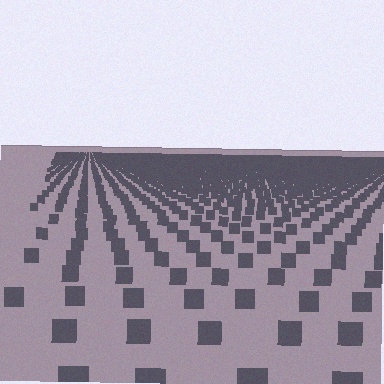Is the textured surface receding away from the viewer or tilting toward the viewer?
The surface is receding away from the viewer. Texture elements get smaller and denser toward the top.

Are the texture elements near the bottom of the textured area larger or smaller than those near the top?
Larger. Near the bottom, elements are closer to the viewer and appear at a bigger on-screen size.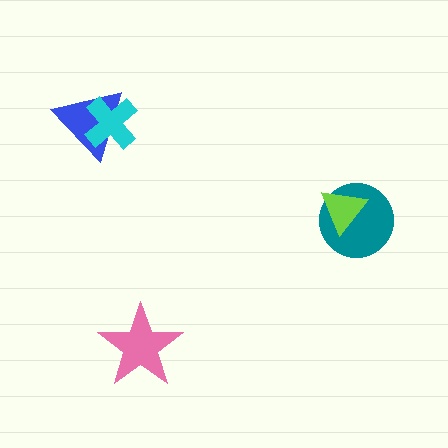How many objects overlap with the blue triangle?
1 object overlaps with the blue triangle.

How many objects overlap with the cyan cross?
1 object overlaps with the cyan cross.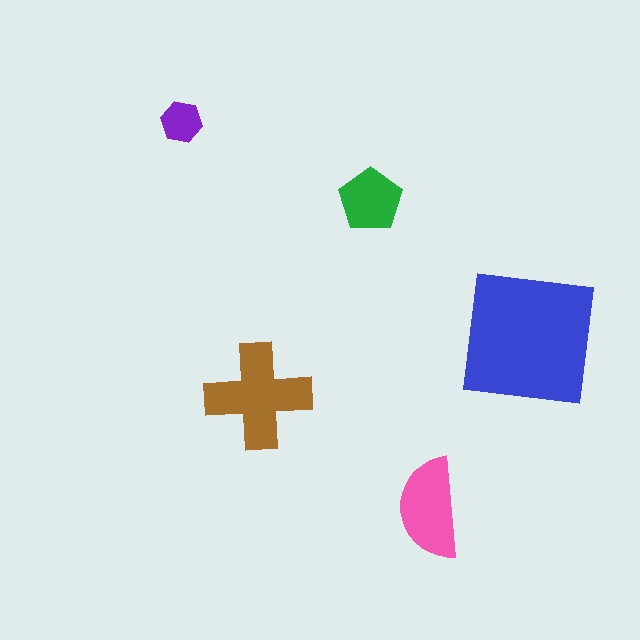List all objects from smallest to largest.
The purple hexagon, the green pentagon, the pink semicircle, the brown cross, the blue square.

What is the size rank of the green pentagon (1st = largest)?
4th.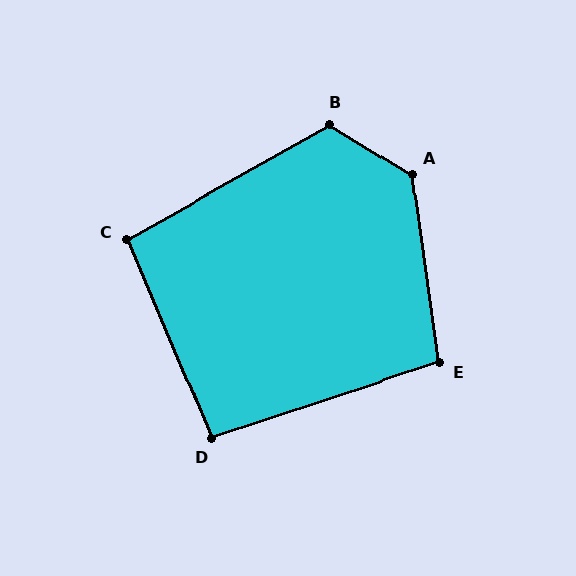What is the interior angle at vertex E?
Approximately 100 degrees (obtuse).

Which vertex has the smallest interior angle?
D, at approximately 95 degrees.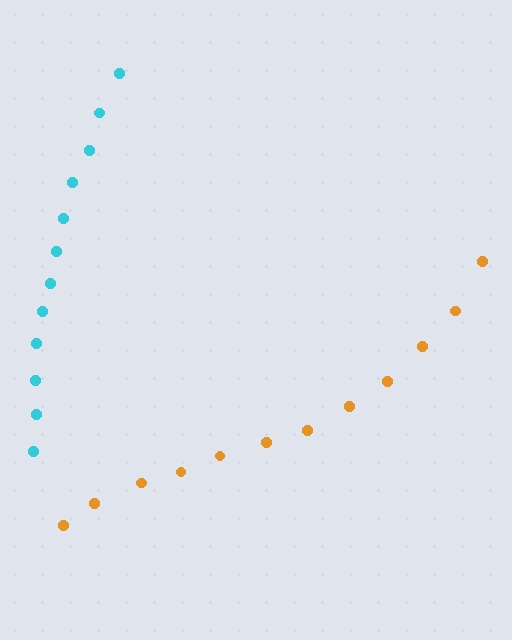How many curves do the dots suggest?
There are 2 distinct paths.